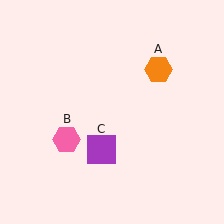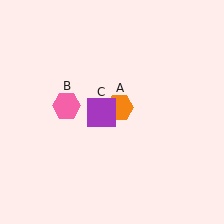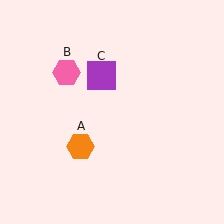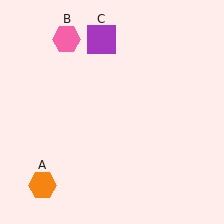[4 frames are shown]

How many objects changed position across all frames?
3 objects changed position: orange hexagon (object A), pink hexagon (object B), purple square (object C).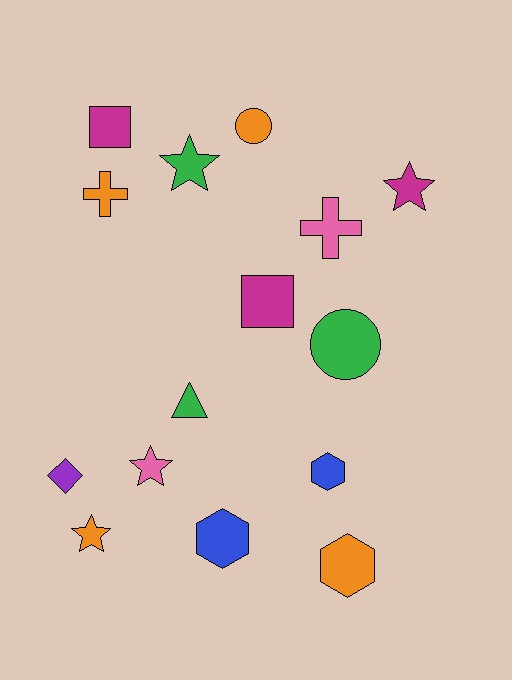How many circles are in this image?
There are 2 circles.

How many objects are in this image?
There are 15 objects.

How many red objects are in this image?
There are no red objects.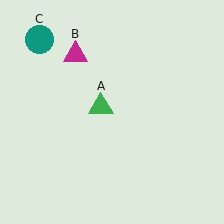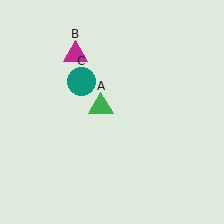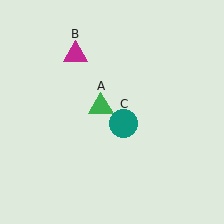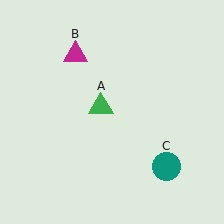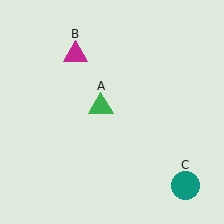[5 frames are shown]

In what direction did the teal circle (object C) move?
The teal circle (object C) moved down and to the right.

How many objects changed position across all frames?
1 object changed position: teal circle (object C).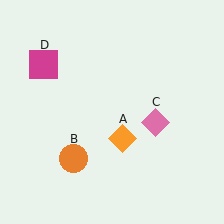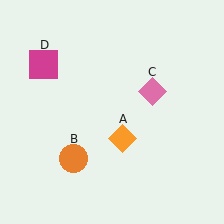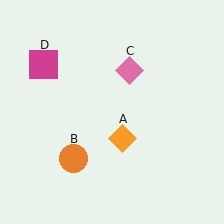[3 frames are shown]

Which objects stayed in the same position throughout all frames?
Orange diamond (object A) and orange circle (object B) and magenta square (object D) remained stationary.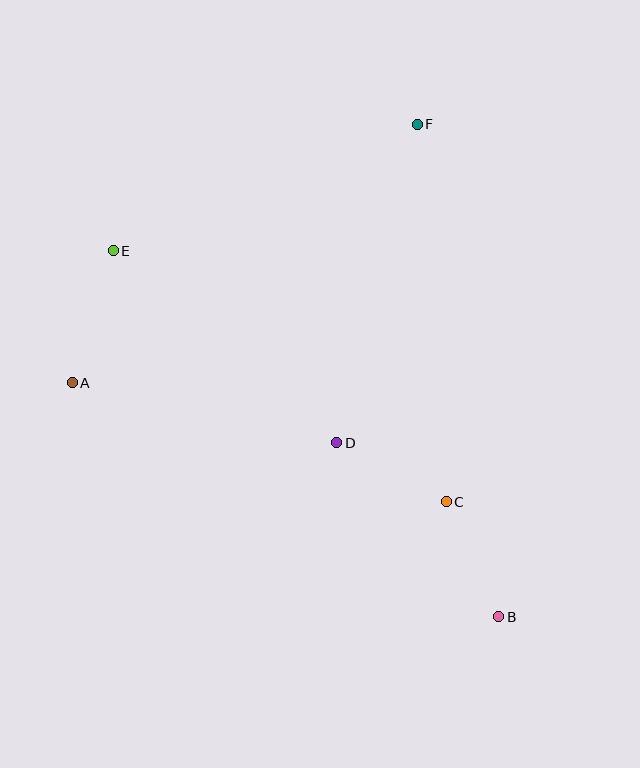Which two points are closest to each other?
Points C and D are closest to each other.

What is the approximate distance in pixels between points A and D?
The distance between A and D is approximately 271 pixels.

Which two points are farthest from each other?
Points B and E are farthest from each other.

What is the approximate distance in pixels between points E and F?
The distance between E and F is approximately 329 pixels.